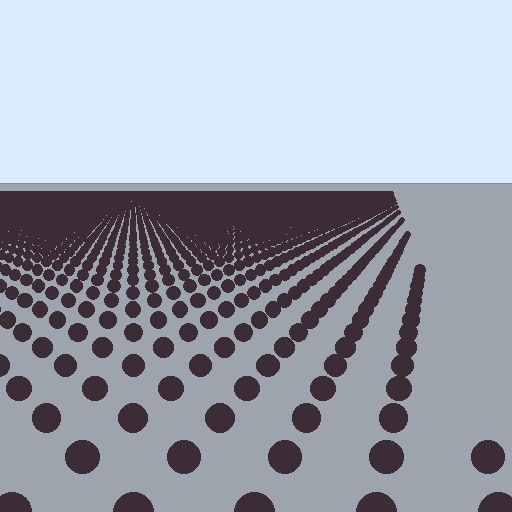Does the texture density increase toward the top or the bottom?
Density increases toward the top.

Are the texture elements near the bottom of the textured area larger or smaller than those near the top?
Larger. Near the bottom, elements are closer to the viewer and appear at a bigger on-screen size.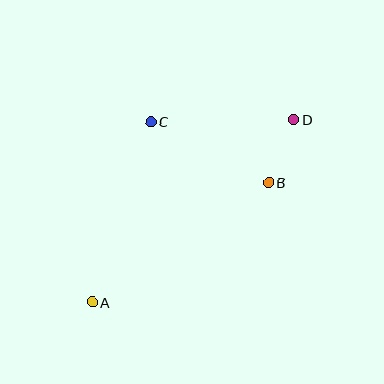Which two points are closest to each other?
Points B and D are closest to each other.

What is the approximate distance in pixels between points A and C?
The distance between A and C is approximately 190 pixels.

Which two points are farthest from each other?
Points A and D are farthest from each other.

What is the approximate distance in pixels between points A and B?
The distance between A and B is approximately 213 pixels.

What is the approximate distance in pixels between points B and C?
The distance between B and C is approximately 133 pixels.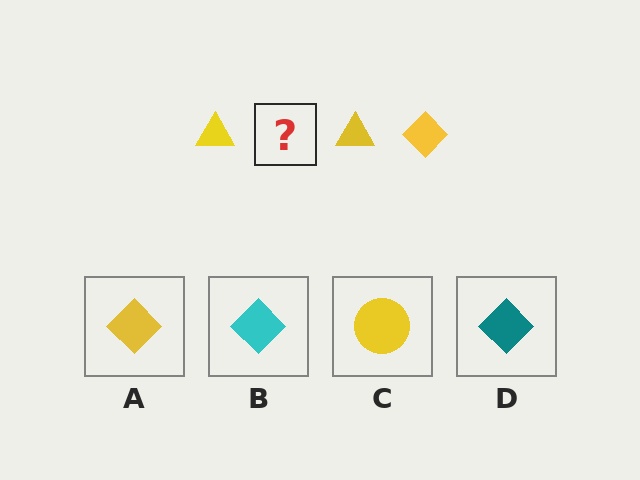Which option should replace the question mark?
Option A.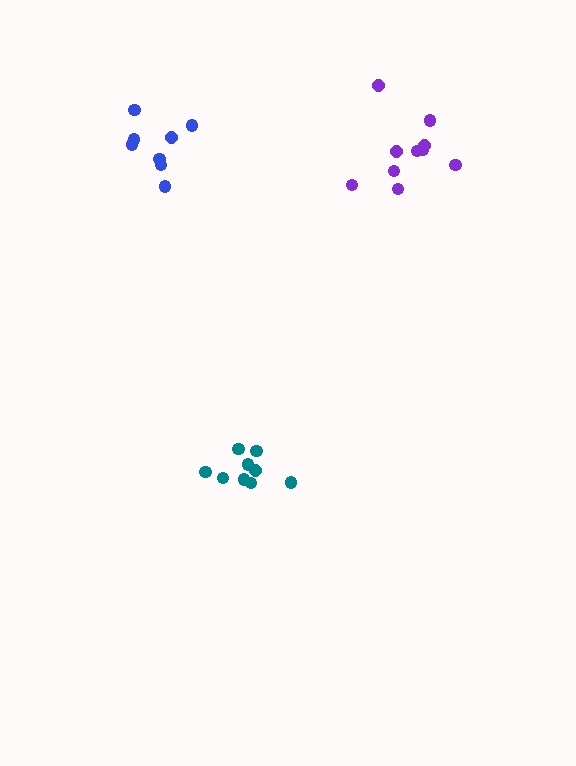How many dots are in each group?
Group 1: 9 dots, Group 2: 10 dots, Group 3: 8 dots (27 total).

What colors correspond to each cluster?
The clusters are colored: teal, purple, blue.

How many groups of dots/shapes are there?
There are 3 groups.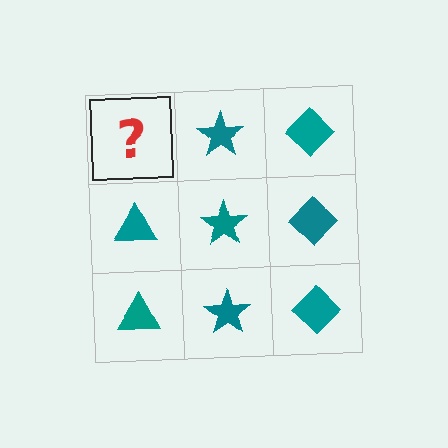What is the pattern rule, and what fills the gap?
The rule is that each column has a consistent shape. The gap should be filled with a teal triangle.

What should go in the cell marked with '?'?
The missing cell should contain a teal triangle.